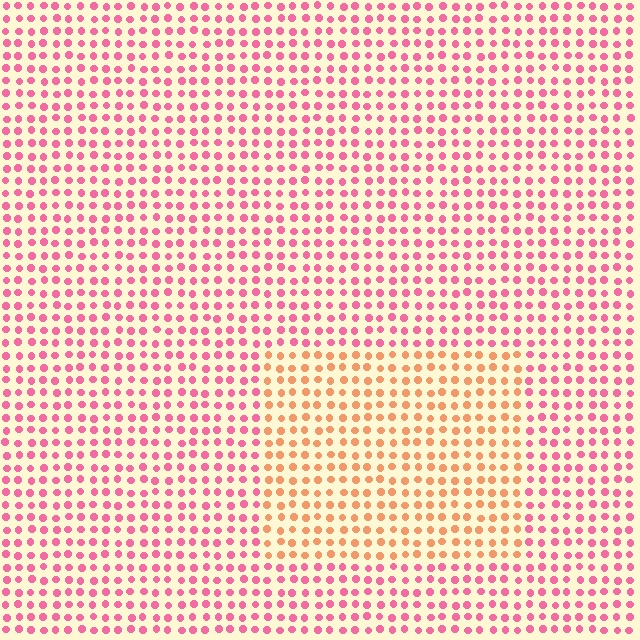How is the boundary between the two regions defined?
The boundary is defined purely by a slight shift in hue (about 45 degrees). Spacing, size, and orientation are identical on both sides.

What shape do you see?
I see a rectangle.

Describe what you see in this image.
The image is filled with small pink elements in a uniform arrangement. A rectangle-shaped region is visible where the elements are tinted to a slightly different hue, forming a subtle color boundary.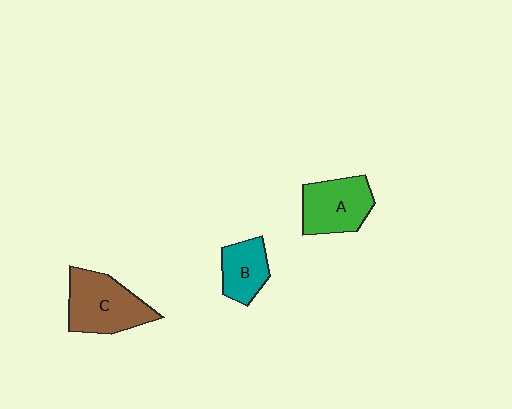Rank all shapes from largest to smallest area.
From largest to smallest: C (brown), A (green), B (teal).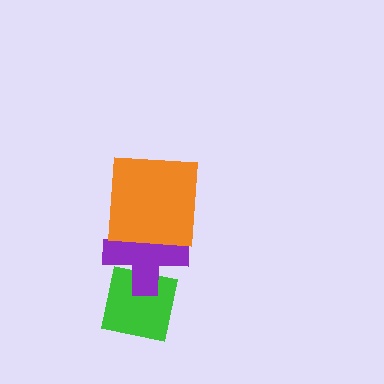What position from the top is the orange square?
The orange square is 1st from the top.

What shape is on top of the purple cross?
The orange square is on top of the purple cross.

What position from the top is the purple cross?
The purple cross is 2nd from the top.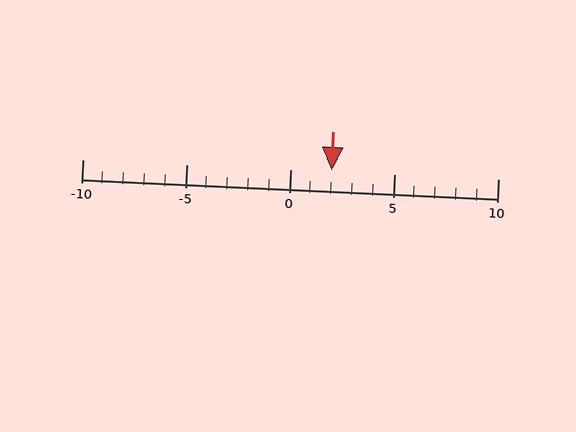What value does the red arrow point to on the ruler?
The red arrow points to approximately 2.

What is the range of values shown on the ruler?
The ruler shows values from -10 to 10.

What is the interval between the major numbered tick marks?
The major tick marks are spaced 5 units apart.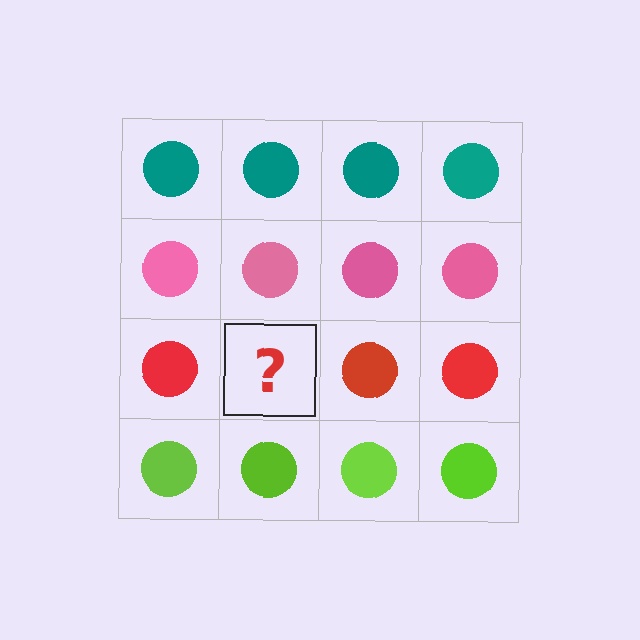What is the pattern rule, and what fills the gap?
The rule is that each row has a consistent color. The gap should be filled with a red circle.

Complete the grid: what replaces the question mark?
The question mark should be replaced with a red circle.